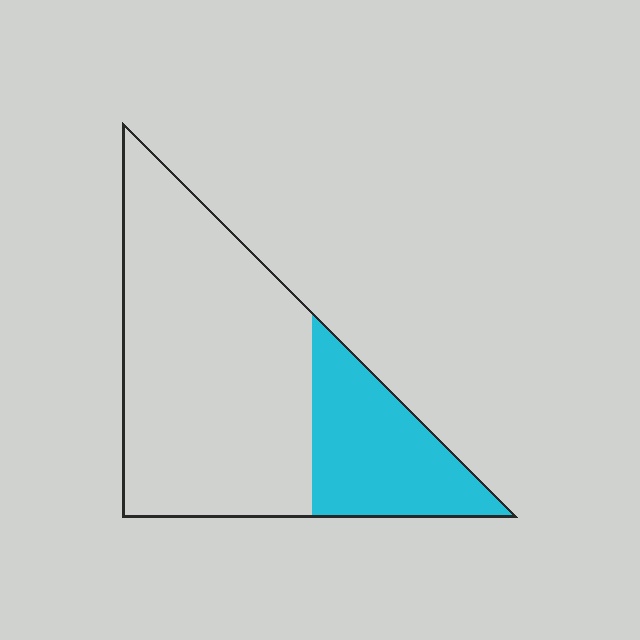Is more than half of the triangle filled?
No.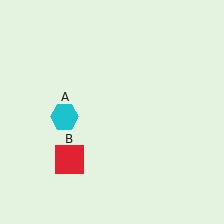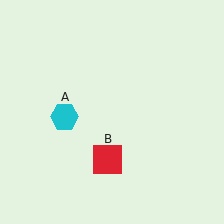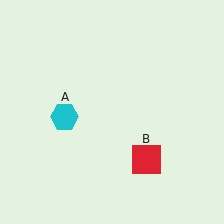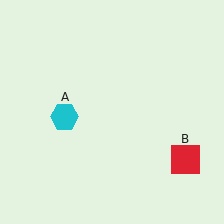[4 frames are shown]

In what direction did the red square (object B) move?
The red square (object B) moved right.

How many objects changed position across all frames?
1 object changed position: red square (object B).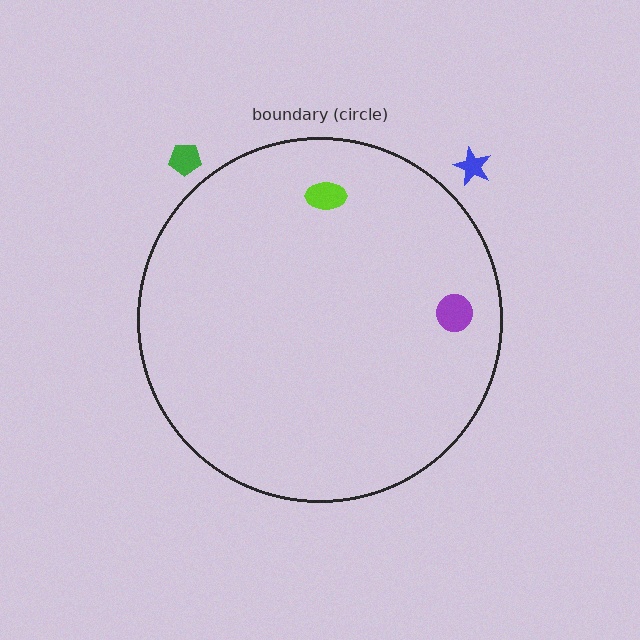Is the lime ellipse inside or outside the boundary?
Inside.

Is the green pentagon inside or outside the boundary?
Outside.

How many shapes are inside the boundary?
2 inside, 2 outside.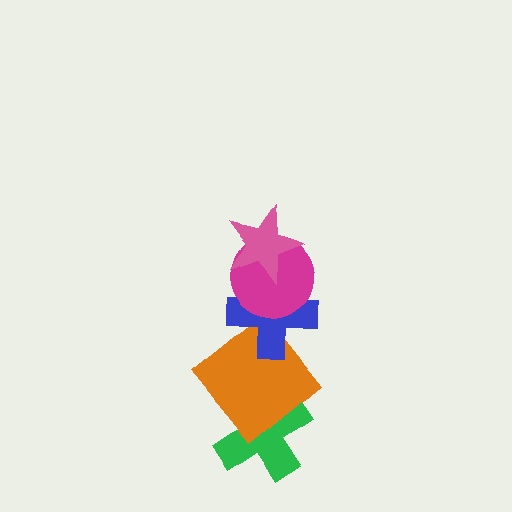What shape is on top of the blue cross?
The magenta circle is on top of the blue cross.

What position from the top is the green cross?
The green cross is 5th from the top.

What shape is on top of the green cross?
The orange diamond is on top of the green cross.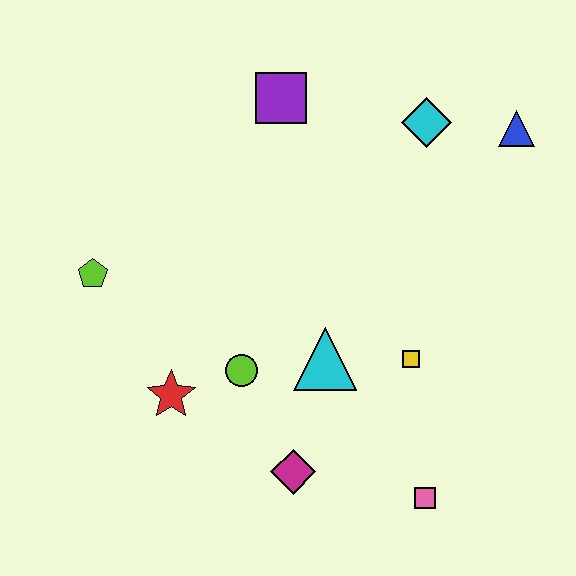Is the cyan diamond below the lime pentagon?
No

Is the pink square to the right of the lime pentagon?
Yes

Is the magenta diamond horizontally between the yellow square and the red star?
Yes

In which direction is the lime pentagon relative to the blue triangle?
The lime pentagon is to the left of the blue triangle.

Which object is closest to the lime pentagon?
The red star is closest to the lime pentagon.